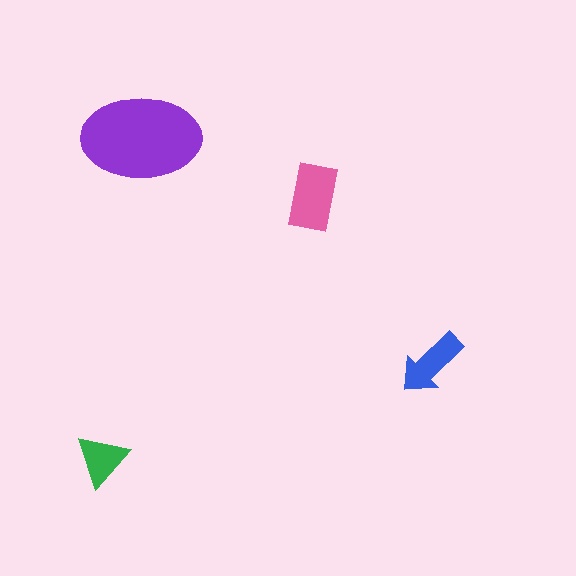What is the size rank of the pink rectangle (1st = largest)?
2nd.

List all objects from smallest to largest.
The green triangle, the blue arrow, the pink rectangle, the purple ellipse.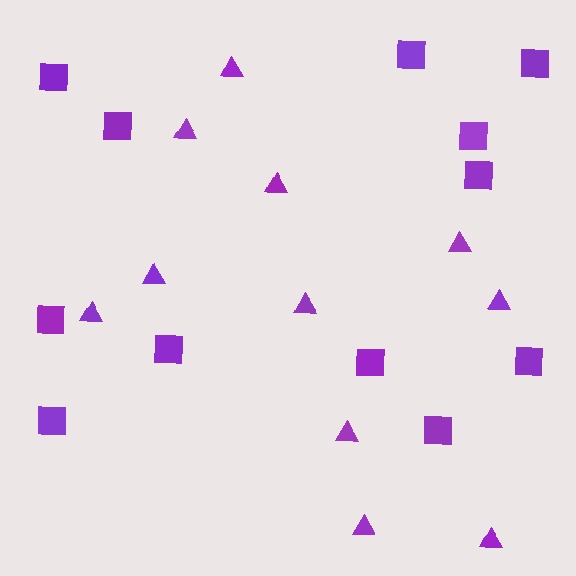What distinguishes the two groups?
There are 2 groups: one group of squares (12) and one group of triangles (11).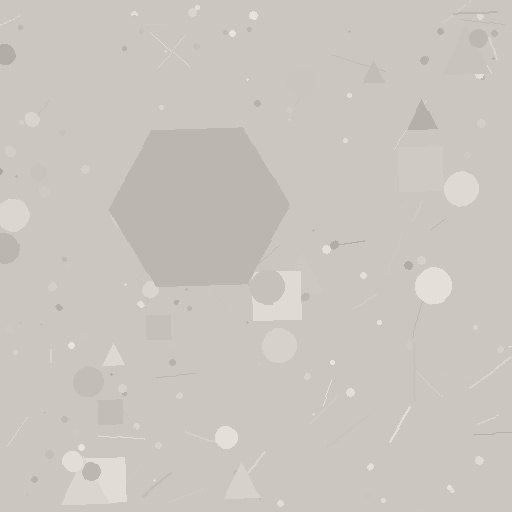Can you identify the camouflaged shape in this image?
The camouflaged shape is a hexagon.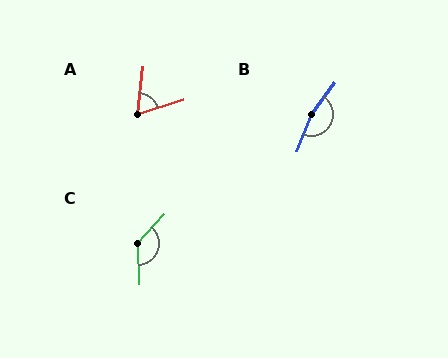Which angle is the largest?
B, at approximately 165 degrees.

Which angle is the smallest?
A, at approximately 66 degrees.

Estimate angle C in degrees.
Approximately 136 degrees.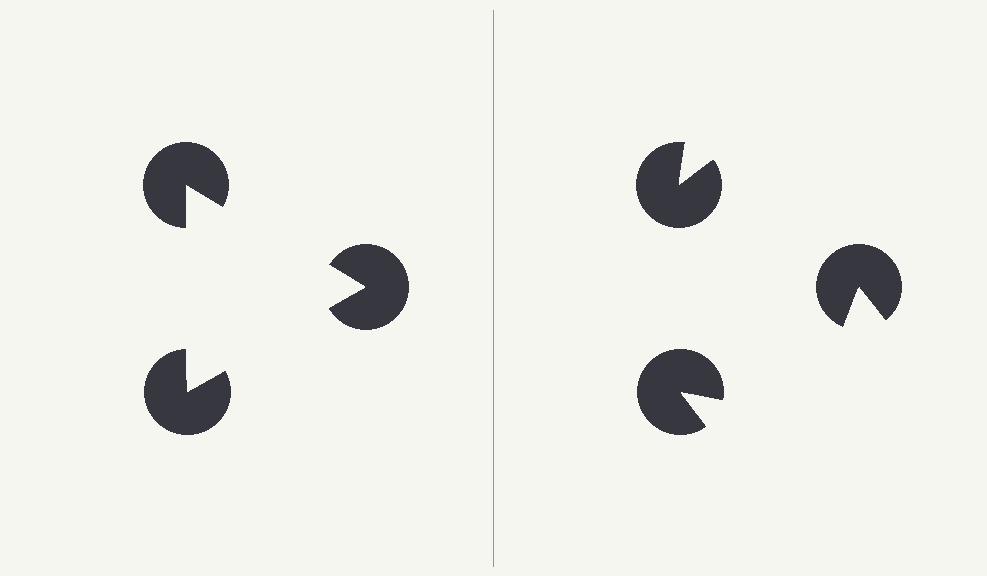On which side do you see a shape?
An illusory triangle appears on the left side. On the right side the wedge cuts are rotated, so no coherent shape forms.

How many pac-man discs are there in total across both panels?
6 — 3 on each side.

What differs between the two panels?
The pac-man discs are positioned identically on both sides; only the wedge orientations differ. On the left they align to a triangle; on the right they are misaligned.